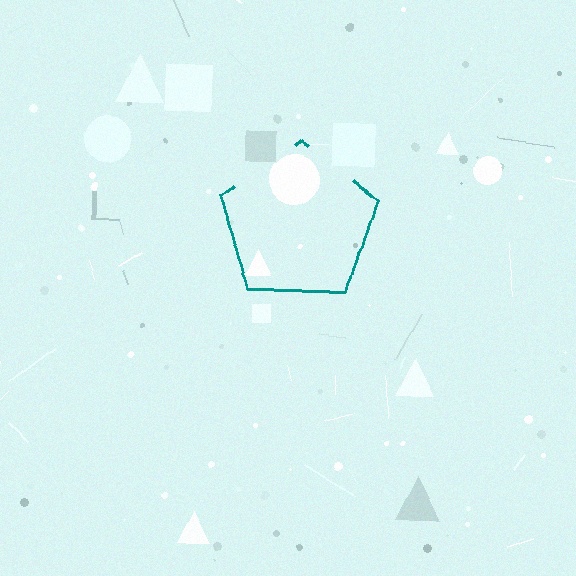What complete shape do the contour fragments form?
The contour fragments form a pentagon.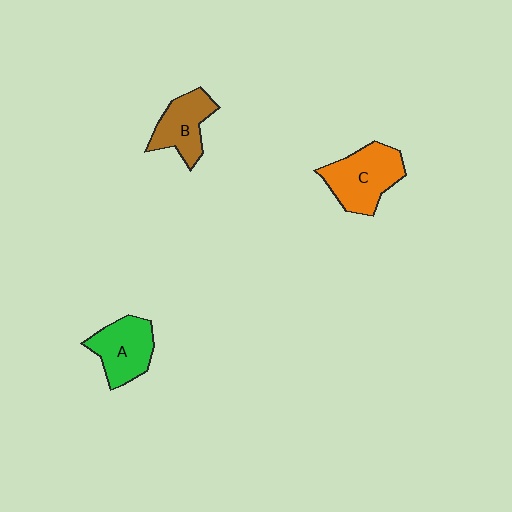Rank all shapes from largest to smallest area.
From largest to smallest: C (orange), A (green), B (brown).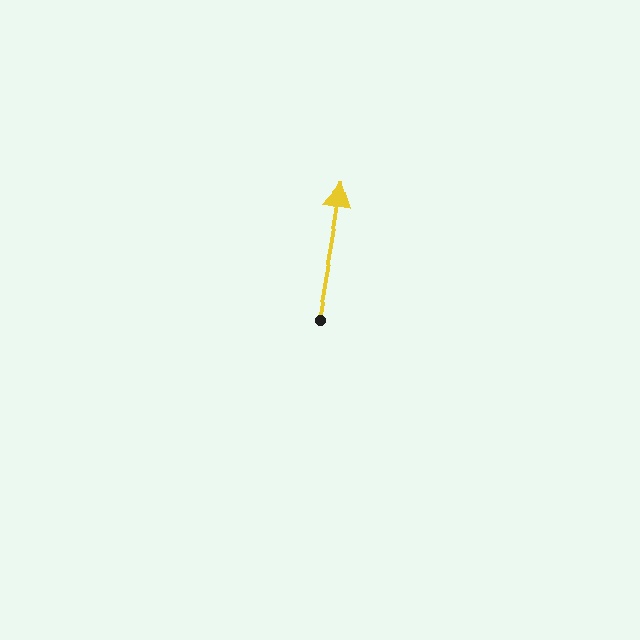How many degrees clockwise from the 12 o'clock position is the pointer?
Approximately 10 degrees.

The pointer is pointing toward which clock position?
Roughly 12 o'clock.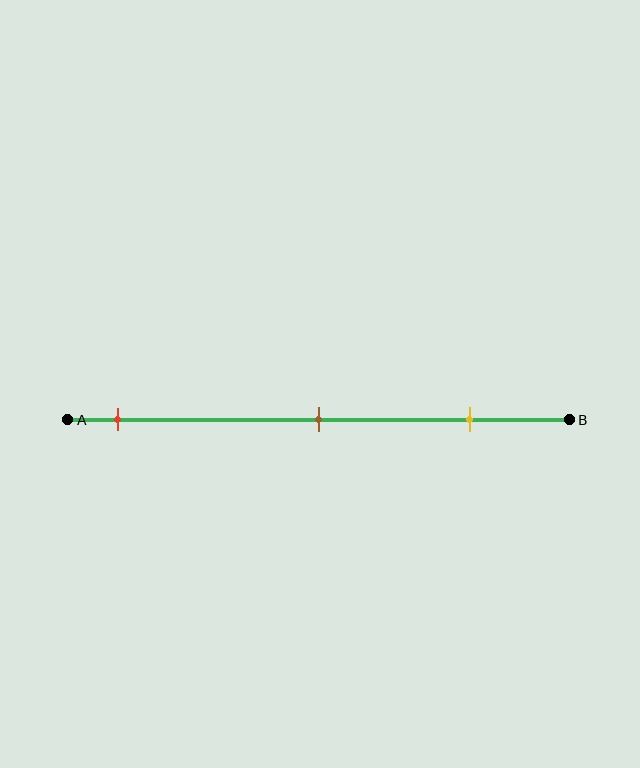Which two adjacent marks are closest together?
The brown and yellow marks are the closest adjacent pair.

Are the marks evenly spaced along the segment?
Yes, the marks are approximately evenly spaced.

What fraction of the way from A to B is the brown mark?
The brown mark is approximately 50% (0.5) of the way from A to B.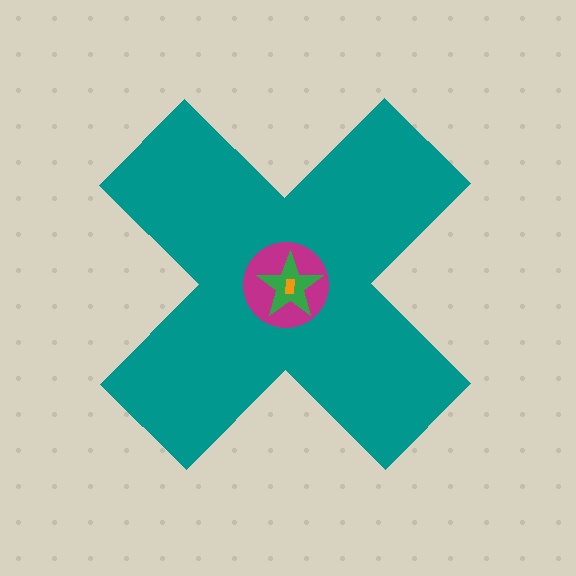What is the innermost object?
The orange rectangle.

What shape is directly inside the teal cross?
The magenta circle.